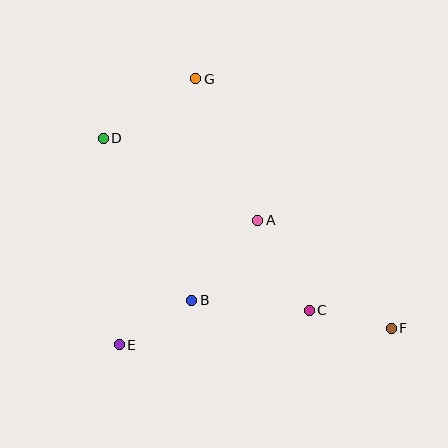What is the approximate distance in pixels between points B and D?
The distance between B and D is approximately 185 pixels.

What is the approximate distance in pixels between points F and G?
The distance between F and G is approximately 317 pixels.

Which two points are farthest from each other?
Points D and F are farthest from each other.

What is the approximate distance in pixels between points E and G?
The distance between E and G is approximately 277 pixels.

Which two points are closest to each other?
Points C and F are closest to each other.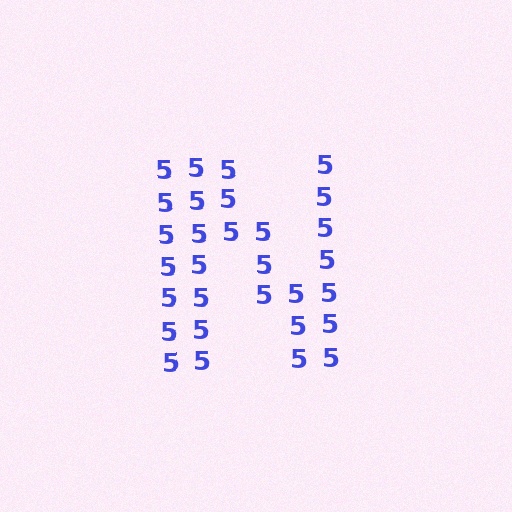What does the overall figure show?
The overall figure shows the letter N.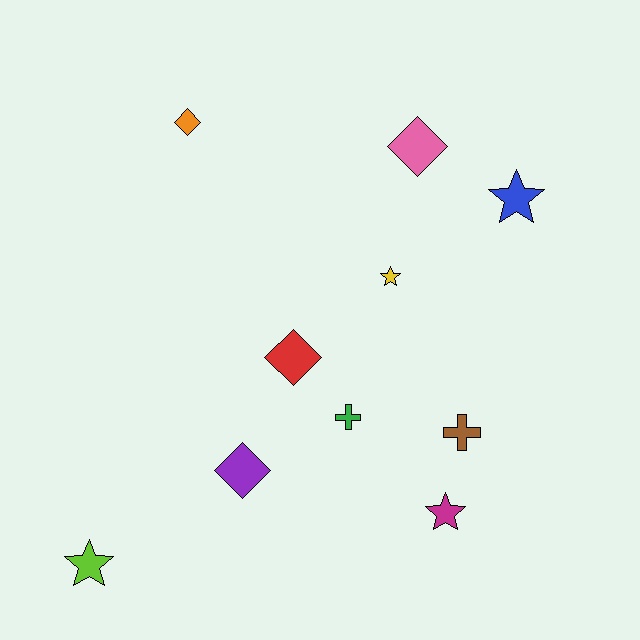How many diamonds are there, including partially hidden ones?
There are 4 diamonds.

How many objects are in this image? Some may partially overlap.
There are 10 objects.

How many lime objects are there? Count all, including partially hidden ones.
There is 1 lime object.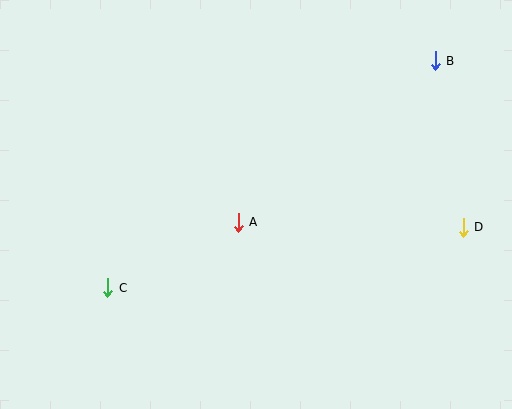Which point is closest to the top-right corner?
Point B is closest to the top-right corner.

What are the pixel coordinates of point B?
Point B is at (435, 61).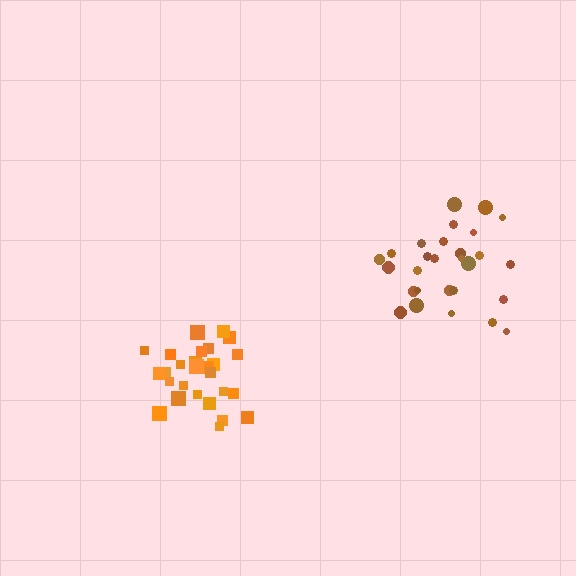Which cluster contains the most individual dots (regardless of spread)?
Brown (30).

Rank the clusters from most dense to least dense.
orange, brown.